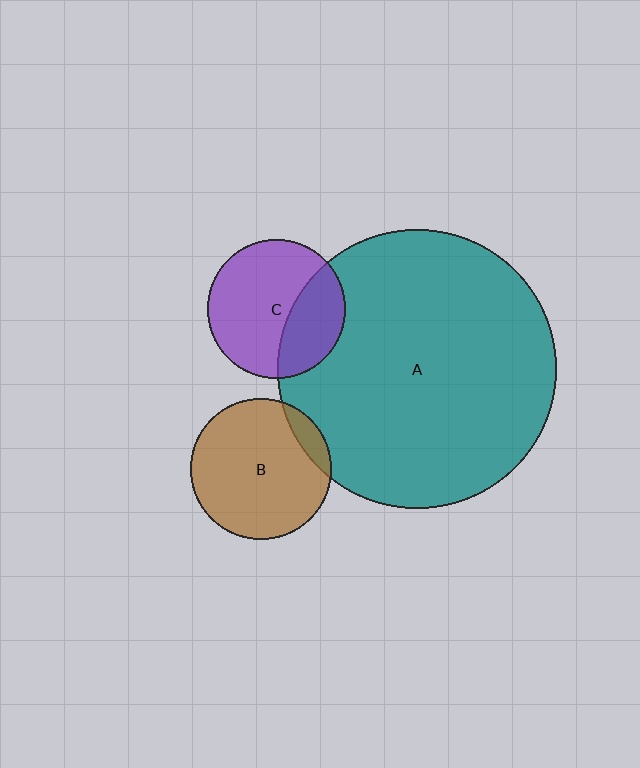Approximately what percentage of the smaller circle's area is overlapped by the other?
Approximately 10%.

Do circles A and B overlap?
Yes.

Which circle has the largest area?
Circle A (teal).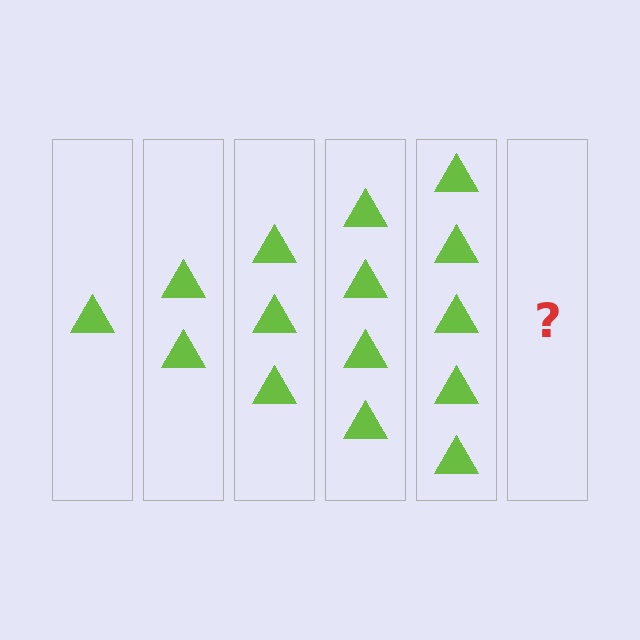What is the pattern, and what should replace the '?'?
The pattern is that each step adds one more triangle. The '?' should be 6 triangles.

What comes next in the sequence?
The next element should be 6 triangles.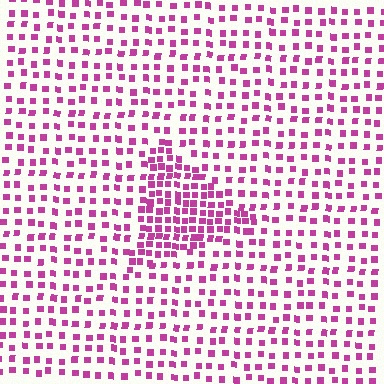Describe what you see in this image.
The image contains small magenta elements arranged at two different densities. A triangle-shaped region is visible where the elements are more densely packed than the surrounding area.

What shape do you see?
I see a triangle.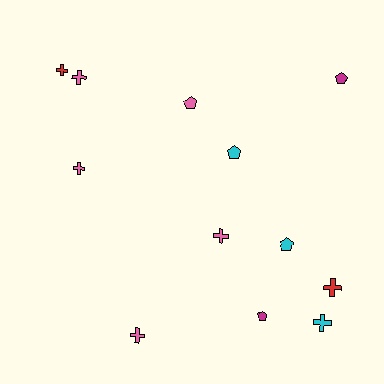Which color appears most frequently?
Pink, with 5 objects.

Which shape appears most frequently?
Cross, with 7 objects.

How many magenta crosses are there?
There are no magenta crosses.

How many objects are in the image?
There are 12 objects.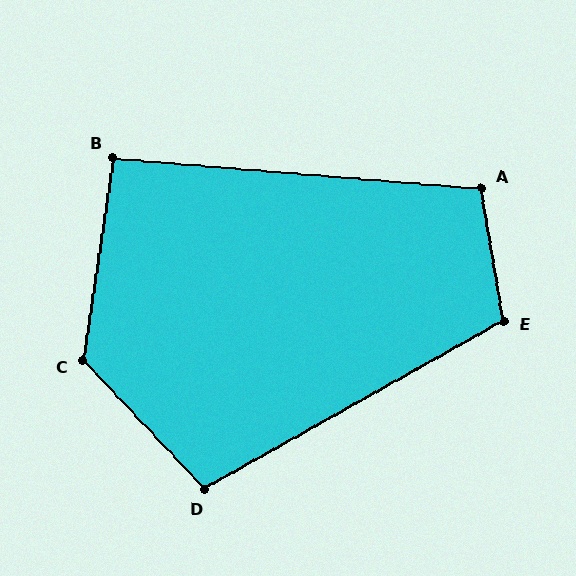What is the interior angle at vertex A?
Approximately 104 degrees (obtuse).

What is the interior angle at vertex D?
Approximately 104 degrees (obtuse).